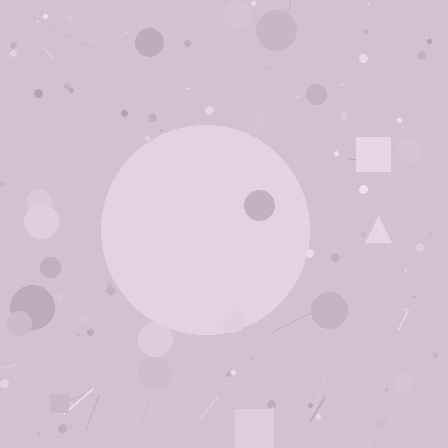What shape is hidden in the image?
A circle is hidden in the image.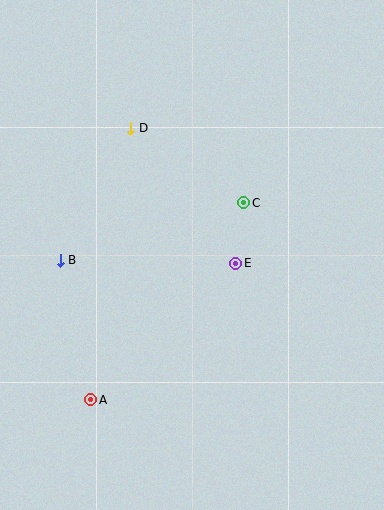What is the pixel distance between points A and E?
The distance between A and E is 199 pixels.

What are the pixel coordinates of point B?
Point B is at (60, 260).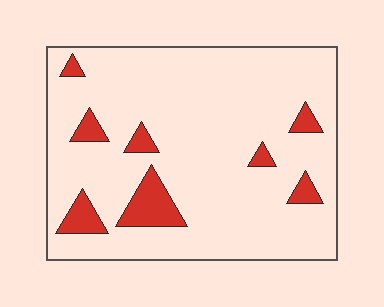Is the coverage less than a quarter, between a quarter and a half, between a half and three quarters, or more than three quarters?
Less than a quarter.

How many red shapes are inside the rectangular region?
8.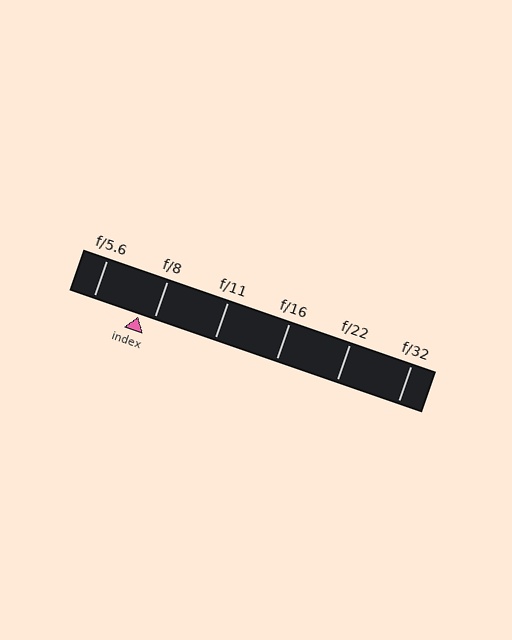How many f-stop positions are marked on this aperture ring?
There are 6 f-stop positions marked.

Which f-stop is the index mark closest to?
The index mark is closest to f/8.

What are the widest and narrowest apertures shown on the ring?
The widest aperture shown is f/5.6 and the narrowest is f/32.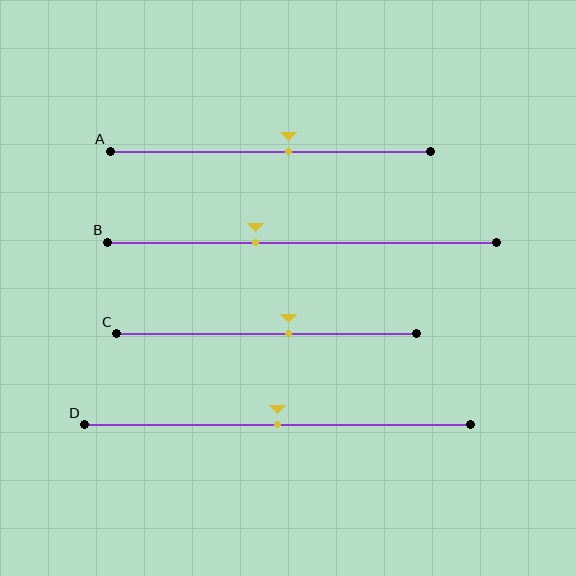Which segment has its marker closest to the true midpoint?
Segment D has its marker closest to the true midpoint.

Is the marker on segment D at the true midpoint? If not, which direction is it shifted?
Yes, the marker on segment D is at the true midpoint.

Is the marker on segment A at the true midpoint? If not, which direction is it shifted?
No, the marker on segment A is shifted to the right by about 6% of the segment length.